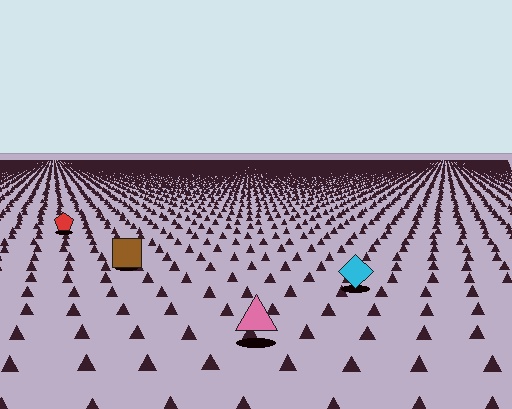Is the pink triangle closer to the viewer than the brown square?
Yes. The pink triangle is closer — you can tell from the texture gradient: the ground texture is coarser near it.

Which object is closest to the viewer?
The pink triangle is closest. The texture marks near it are larger and more spread out.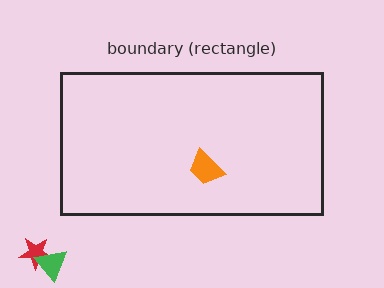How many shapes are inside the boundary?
1 inside, 2 outside.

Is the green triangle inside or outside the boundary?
Outside.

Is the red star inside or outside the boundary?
Outside.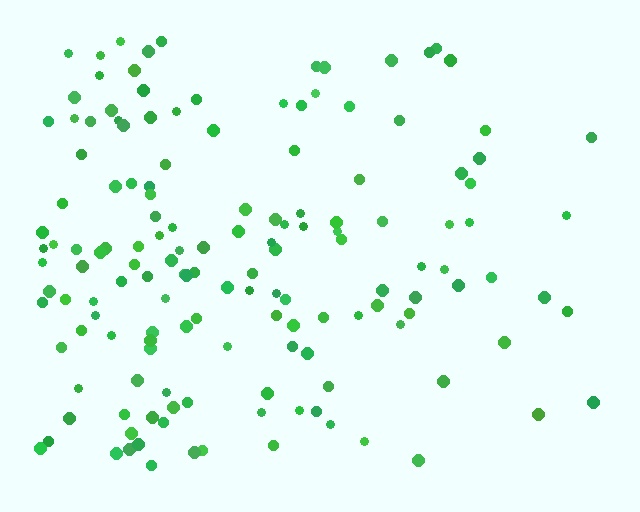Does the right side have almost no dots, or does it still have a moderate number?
Still a moderate number, just noticeably fewer than the left.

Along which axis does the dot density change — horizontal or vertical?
Horizontal.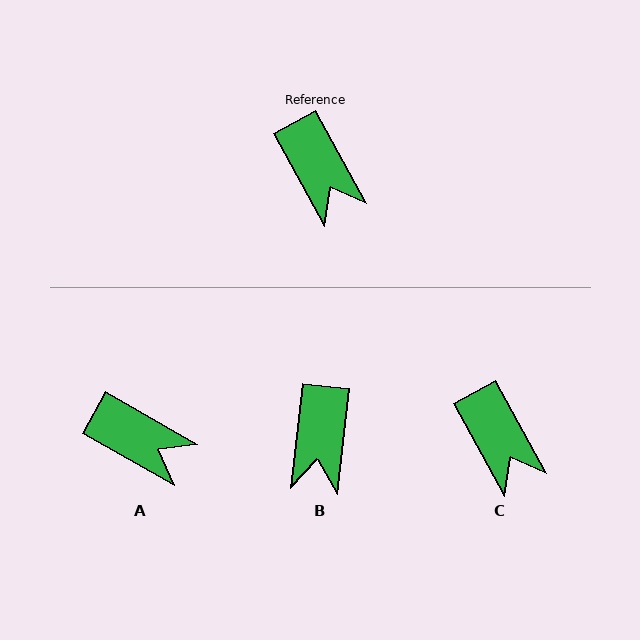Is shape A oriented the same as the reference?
No, it is off by about 31 degrees.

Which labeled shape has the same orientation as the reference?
C.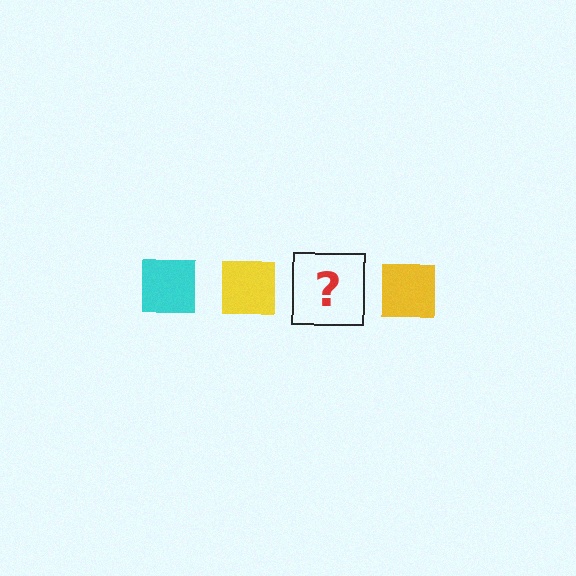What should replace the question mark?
The question mark should be replaced with a cyan square.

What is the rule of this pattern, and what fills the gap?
The rule is that the pattern cycles through cyan, yellow squares. The gap should be filled with a cyan square.